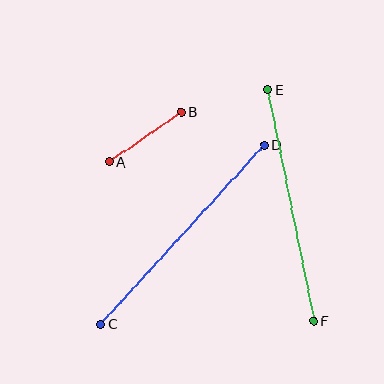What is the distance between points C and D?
The distance is approximately 242 pixels.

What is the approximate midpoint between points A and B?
The midpoint is at approximately (145, 137) pixels.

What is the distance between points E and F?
The distance is approximately 236 pixels.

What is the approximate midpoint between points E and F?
The midpoint is at approximately (291, 205) pixels.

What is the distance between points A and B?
The distance is approximately 88 pixels.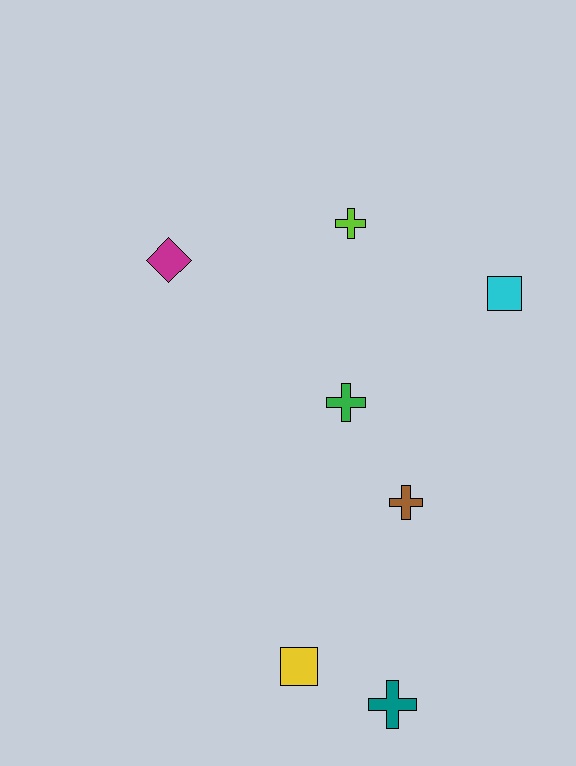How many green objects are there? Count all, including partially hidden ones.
There is 1 green object.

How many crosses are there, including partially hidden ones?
There are 4 crosses.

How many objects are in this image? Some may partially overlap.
There are 7 objects.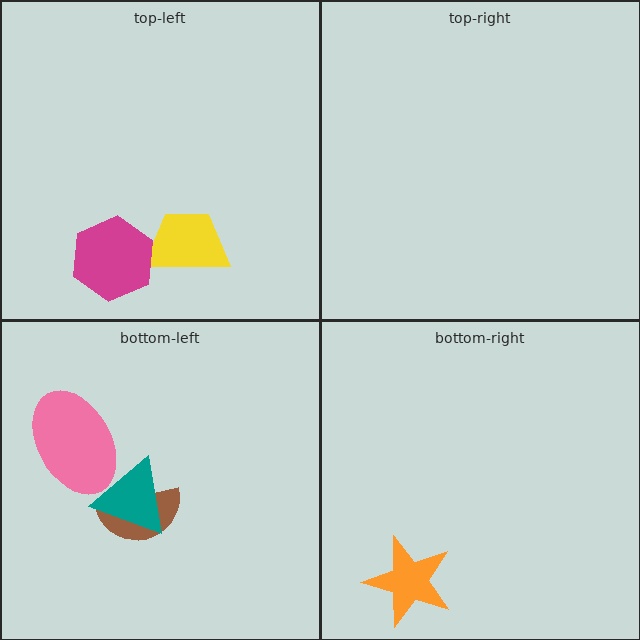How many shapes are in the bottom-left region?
3.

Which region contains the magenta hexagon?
The top-left region.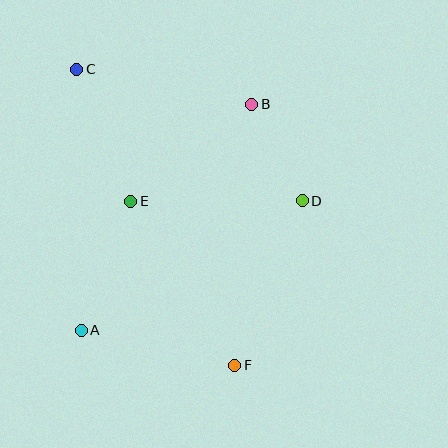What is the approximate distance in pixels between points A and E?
The distance between A and E is approximately 138 pixels.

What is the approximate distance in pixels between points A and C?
The distance between A and C is approximately 261 pixels.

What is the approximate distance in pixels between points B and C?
The distance between B and C is approximately 179 pixels.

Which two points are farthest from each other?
Points C and F are farthest from each other.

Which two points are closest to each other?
Points B and D are closest to each other.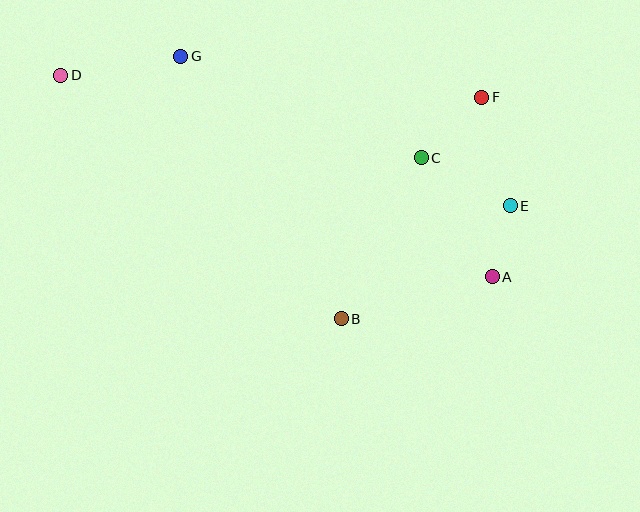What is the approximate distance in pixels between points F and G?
The distance between F and G is approximately 304 pixels.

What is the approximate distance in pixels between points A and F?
The distance between A and F is approximately 180 pixels.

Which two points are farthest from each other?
Points A and D are farthest from each other.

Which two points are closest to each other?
Points A and E are closest to each other.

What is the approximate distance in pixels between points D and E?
The distance between D and E is approximately 468 pixels.